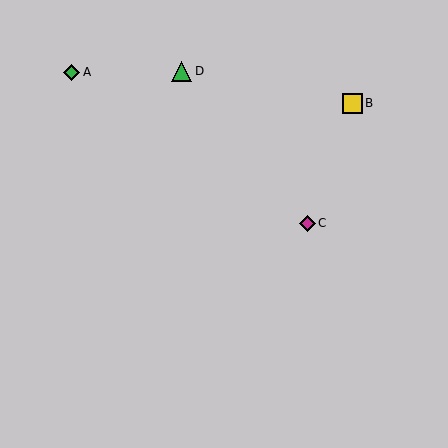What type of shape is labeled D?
Shape D is a green triangle.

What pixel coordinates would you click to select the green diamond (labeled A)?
Click at (72, 72) to select the green diamond A.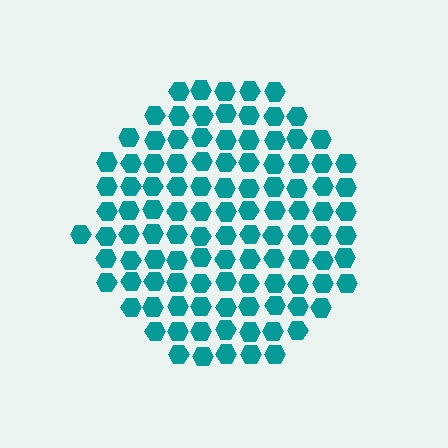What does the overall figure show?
The overall figure shows a circle.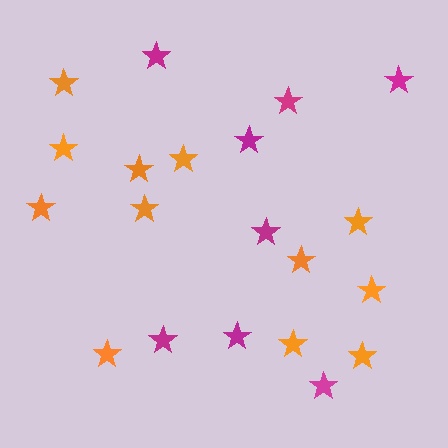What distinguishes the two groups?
There are 2 groups: one group of orange stars (12) and one group of magenta stars (8).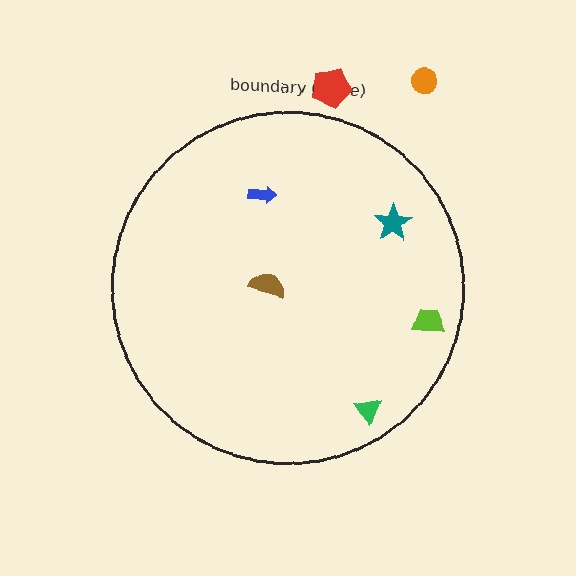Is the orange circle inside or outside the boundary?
Outside.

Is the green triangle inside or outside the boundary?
Inside.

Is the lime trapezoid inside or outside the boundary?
Inside.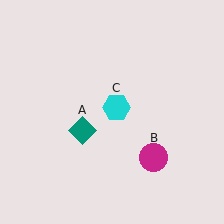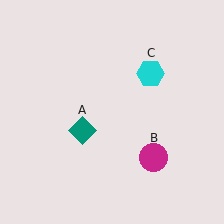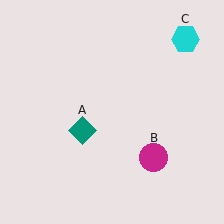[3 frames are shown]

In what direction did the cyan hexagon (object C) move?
The cyan hexagon (object C) moved up and to the right.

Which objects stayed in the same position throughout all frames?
Teal diamond (object A) and magenta circle (object B) remained stationary.